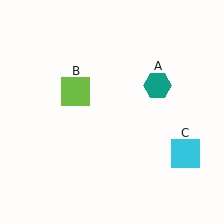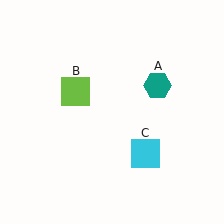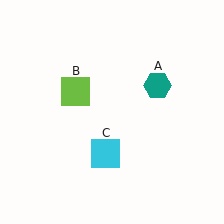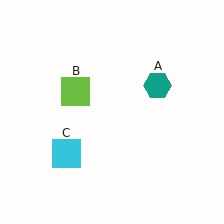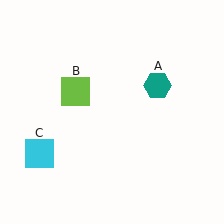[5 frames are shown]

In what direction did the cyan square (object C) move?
The cyan square (object C) moved left.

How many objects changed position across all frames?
1 object changed position: cyan square (object C).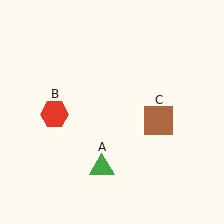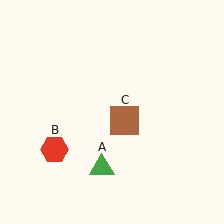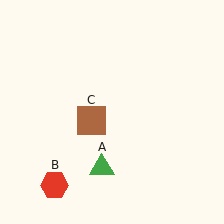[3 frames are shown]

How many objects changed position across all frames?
2 objects changed position: red hexagon (object B), brown square (object C).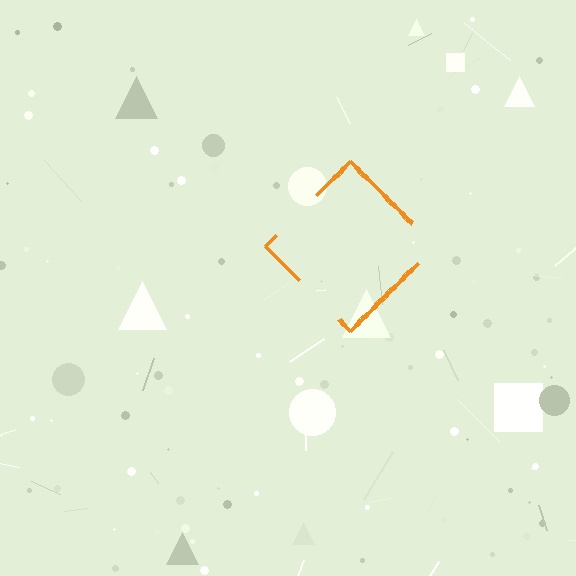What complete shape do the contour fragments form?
The contour fragments form a diamond.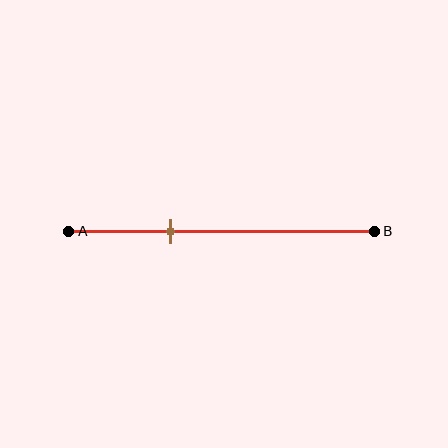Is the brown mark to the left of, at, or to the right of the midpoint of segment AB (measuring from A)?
The brown mark is to the left of the midpoint of segment AB.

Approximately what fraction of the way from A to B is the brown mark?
The brown mark is approximately 35% of the way from A to B.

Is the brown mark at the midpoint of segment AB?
No, the mark is at about 35% from A, not at the 50% midpoint.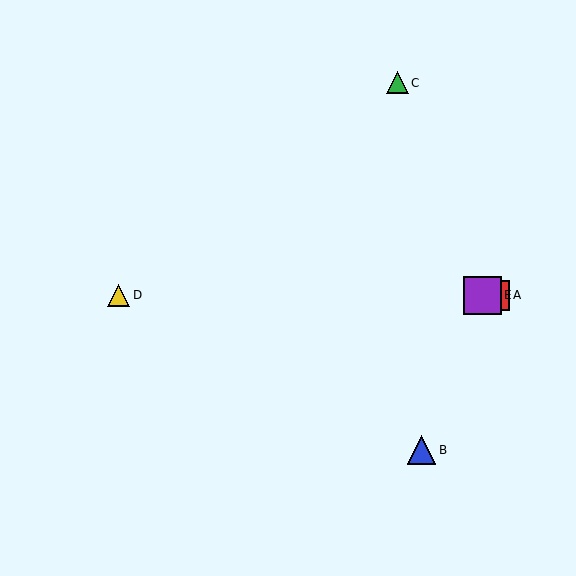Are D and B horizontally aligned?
No, D is at y≈295 and B is at y≈450.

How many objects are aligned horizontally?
3 objects (A, D, E) are aligned horizontally.